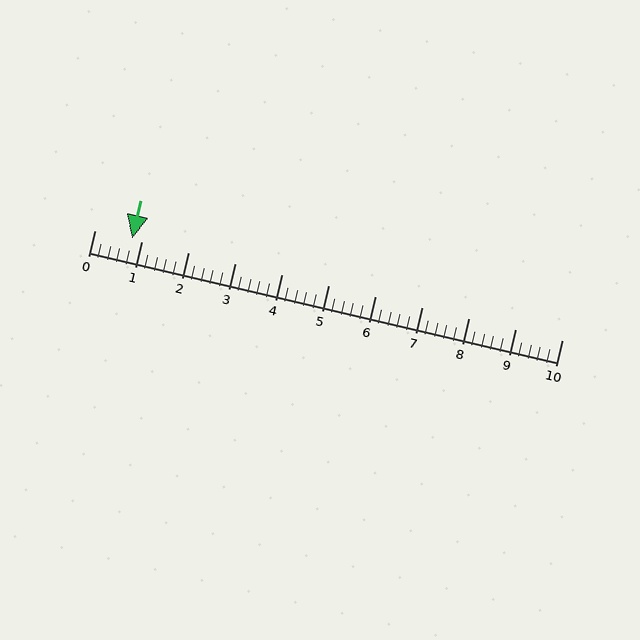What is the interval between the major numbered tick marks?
The major tick marks are spaced 1 units apart.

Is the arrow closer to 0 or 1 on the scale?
The arrow is closer to 1.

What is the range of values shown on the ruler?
The ruler shows values from 0 to 10.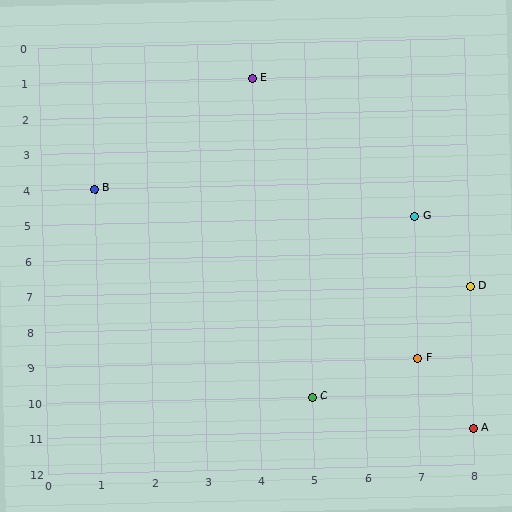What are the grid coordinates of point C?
Point C is at grid coordinates (5, 10).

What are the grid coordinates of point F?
Point F is at grid coordinates (7, 9).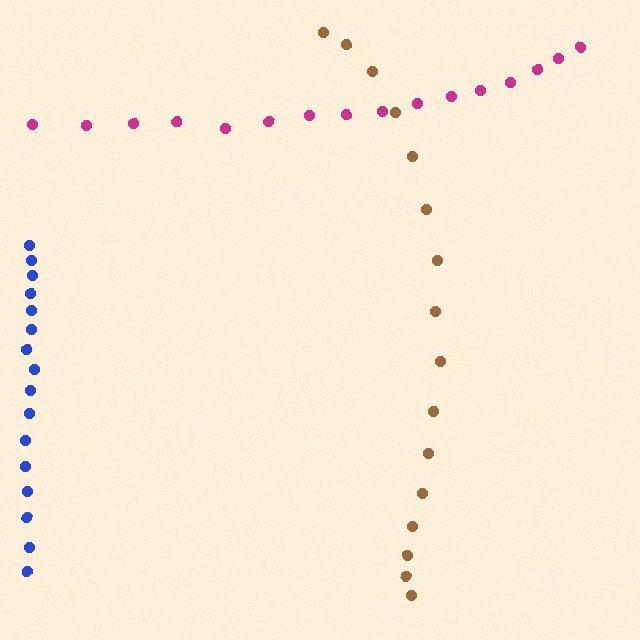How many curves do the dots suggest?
There are 3 distinct paths.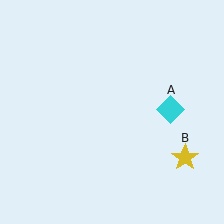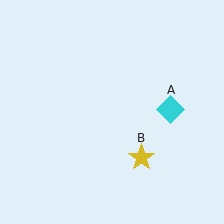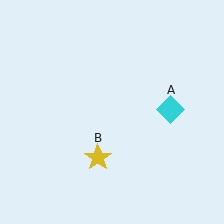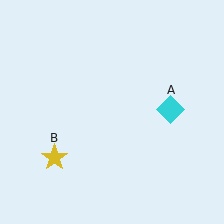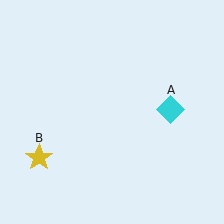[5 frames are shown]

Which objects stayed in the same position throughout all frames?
Cyan diamond (object A) remained stationary.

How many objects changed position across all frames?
1 object changed position: yellow star (object B).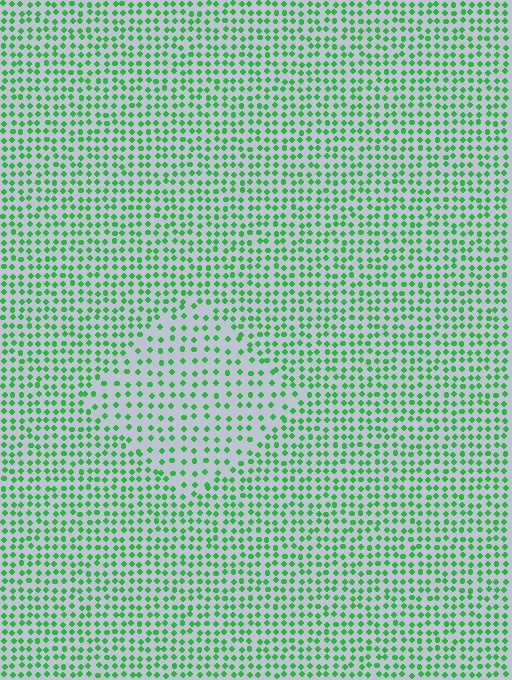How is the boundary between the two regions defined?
The boundary is defined by a change in element density (approximately 1.7x ratio). All elements are the same color, size, and shape.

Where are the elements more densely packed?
The elements are more densely packed outside the diamond boundary.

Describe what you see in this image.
The image contains small green elements arranged at two different densities. A diamond-shaped region is visible where the elements are less densely packed than the surrounding area.